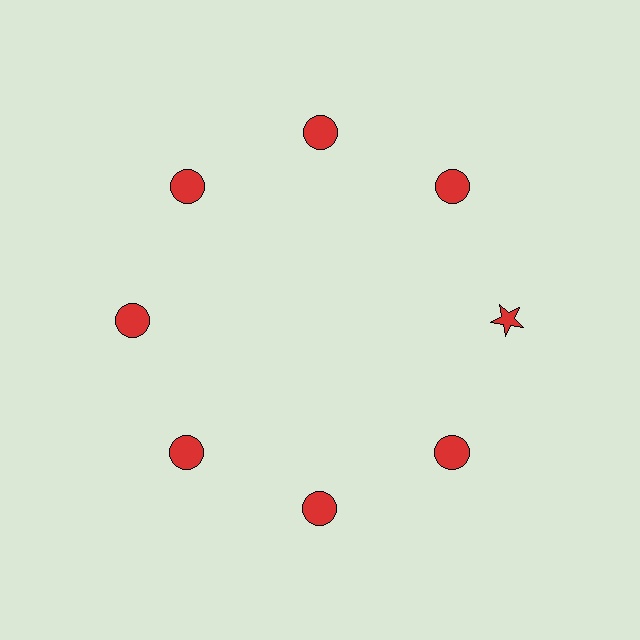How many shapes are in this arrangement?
There are 8 shapes arranged in a ring pattern.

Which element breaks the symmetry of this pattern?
The red star at roughly the 3 o'clock position breaks the symmetry. All other shapes are red circles.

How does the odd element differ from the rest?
It has a different shape: star instead of circle.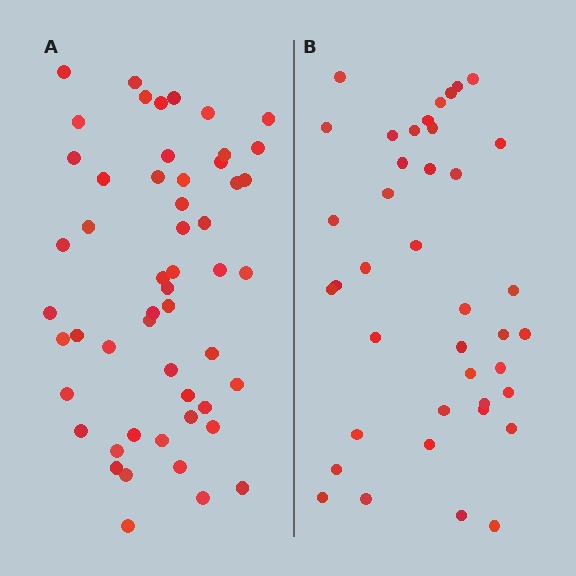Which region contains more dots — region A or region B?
Region A (the left region) has more dots.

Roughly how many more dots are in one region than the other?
Region A has approximately 15 more dots than region B.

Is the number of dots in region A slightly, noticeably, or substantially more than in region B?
Region A has noticeably more, but not dramatically so. The ratio is roughly 1.3 to 1.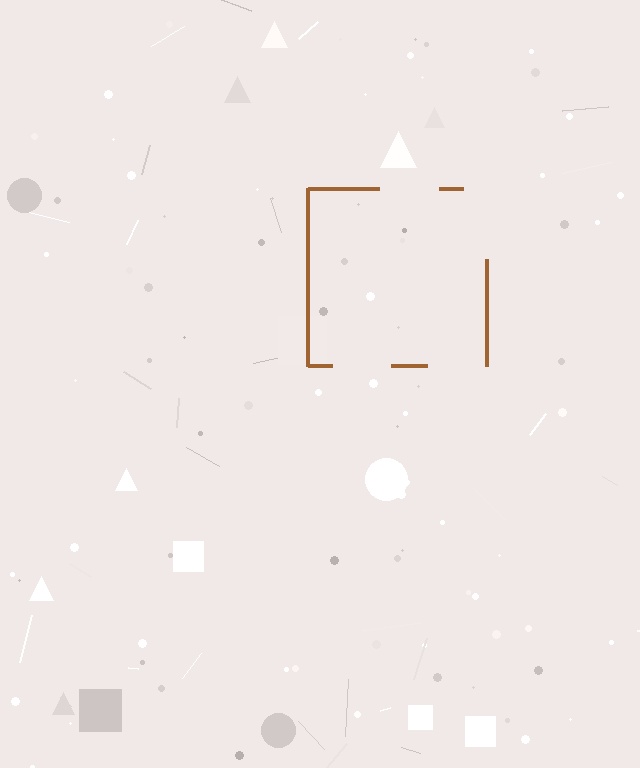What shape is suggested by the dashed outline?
The dashed outline suggests a square.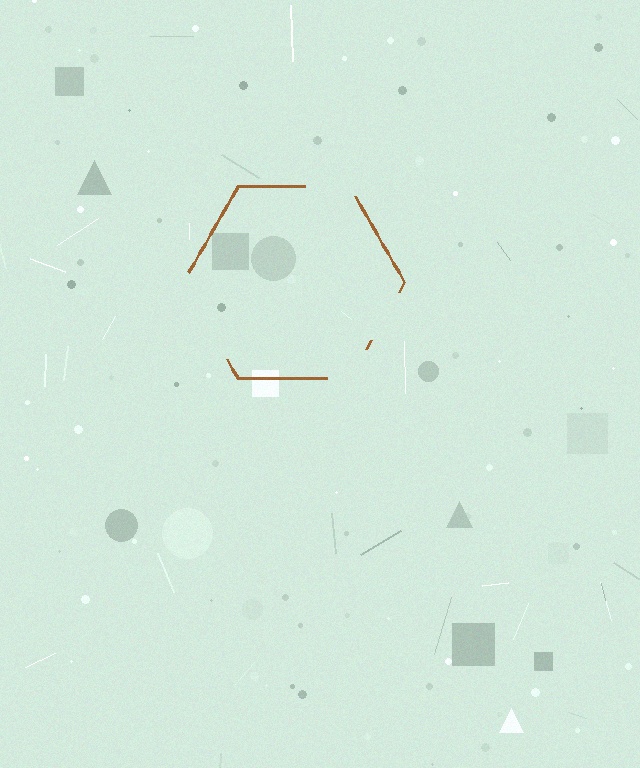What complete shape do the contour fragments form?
The contour fragments form a hexagon.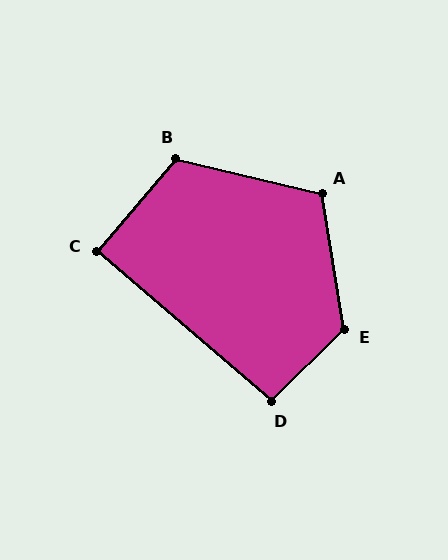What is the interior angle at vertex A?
Approximately 113 degrees (obtuse).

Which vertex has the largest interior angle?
E, at approximately 125 degrees.